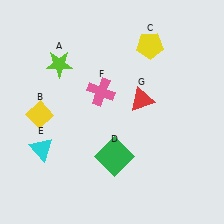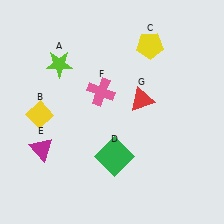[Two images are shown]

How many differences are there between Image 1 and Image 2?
There is 1 difference between the two images.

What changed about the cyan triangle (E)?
In Image 1, E is cyan. In Image 2, it changed to magenta.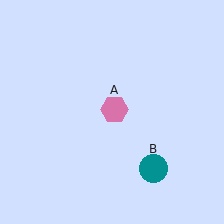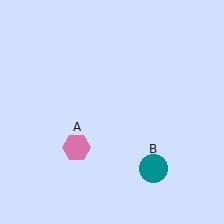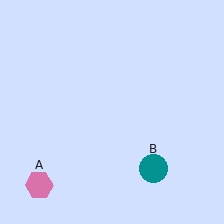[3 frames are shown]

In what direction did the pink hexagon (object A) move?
The pink hexagon (object A) moved down and to the left.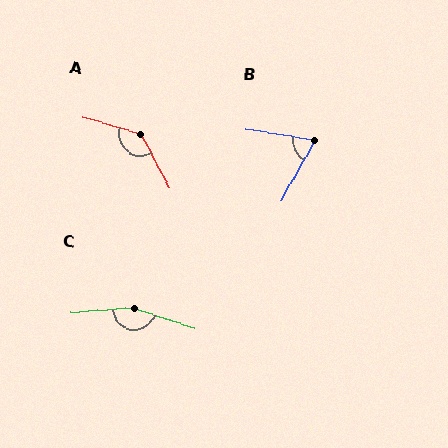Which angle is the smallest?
B, at approximately 69 degrees.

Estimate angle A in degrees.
Approximately 135 degrees.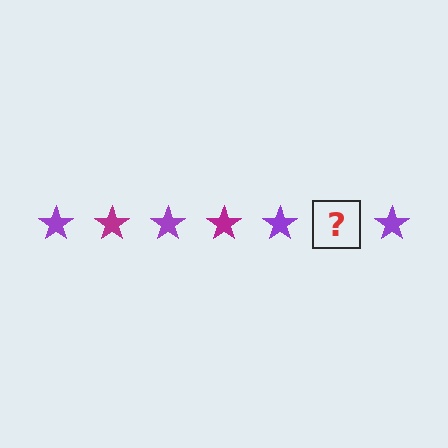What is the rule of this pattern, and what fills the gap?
The rule is that the pattern cycles through purple, magenta stars. The gap should be filled with a magenta star.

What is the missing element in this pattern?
The missing element is a magenta star.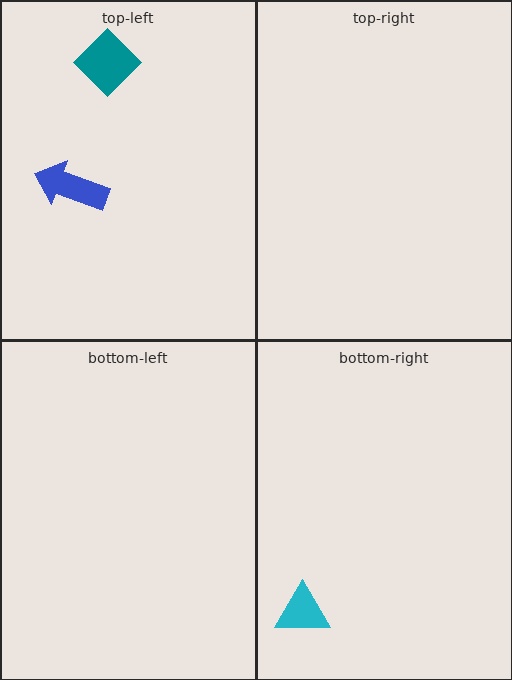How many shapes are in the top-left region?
2.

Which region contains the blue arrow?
The top-left region.